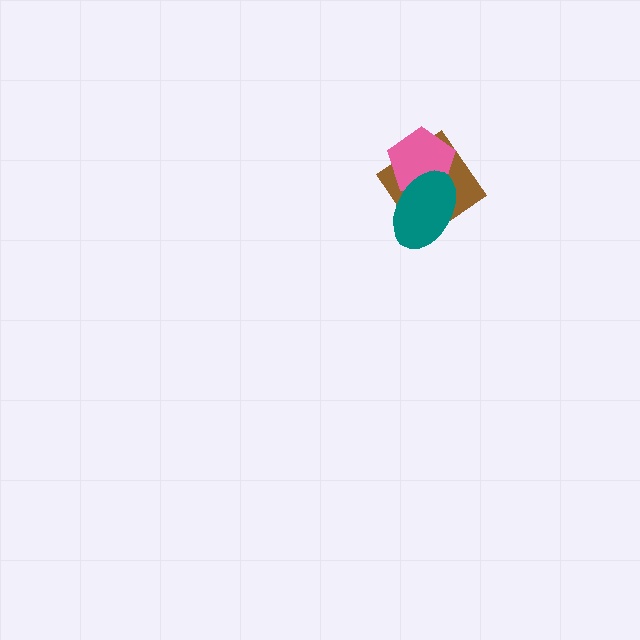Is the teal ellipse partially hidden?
No, no other shape covers it.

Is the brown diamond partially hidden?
Yes, it is partially covered by another shape.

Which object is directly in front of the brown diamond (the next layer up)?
The pink pentagon is directly in front of the brown diamond.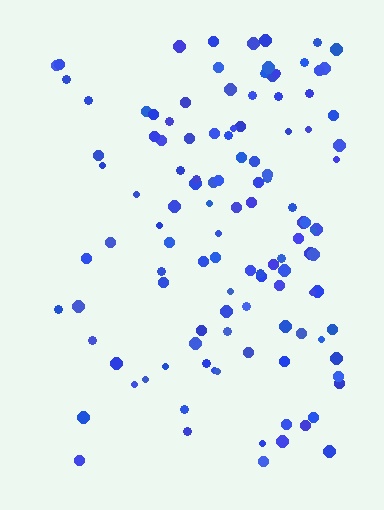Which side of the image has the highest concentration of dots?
The right.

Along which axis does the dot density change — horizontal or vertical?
Horizontal.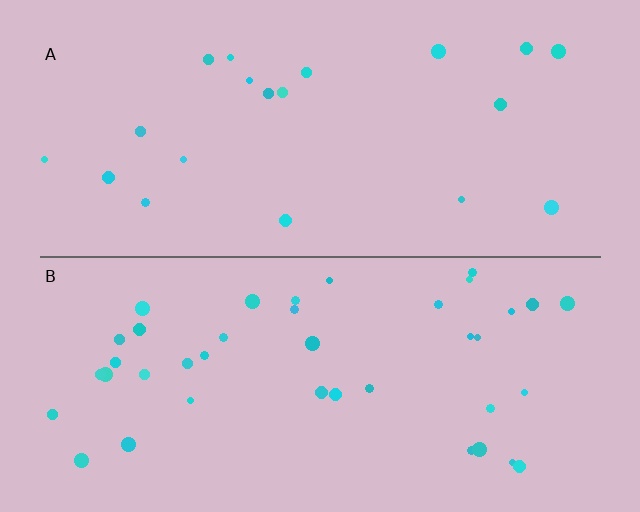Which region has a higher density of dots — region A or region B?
B (the bottom).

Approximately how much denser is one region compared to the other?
Approximately 2.0× — region B over region A.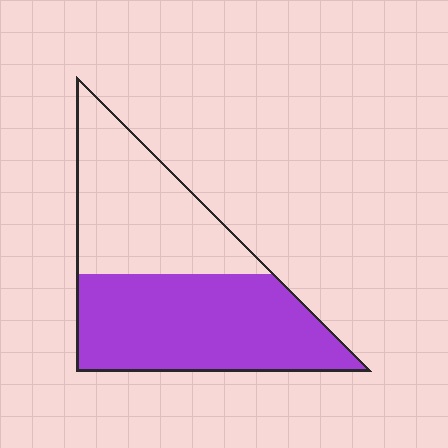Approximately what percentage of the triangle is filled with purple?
Approximately 55%.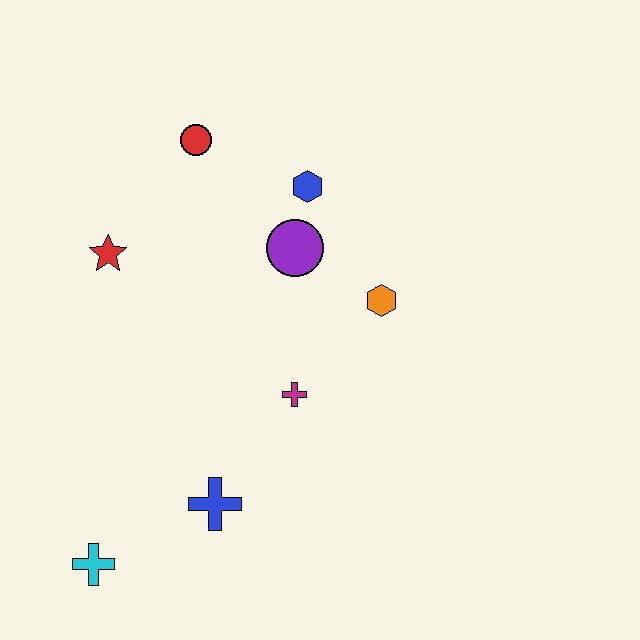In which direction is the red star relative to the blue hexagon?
The red star is to the left of the blue hexagon.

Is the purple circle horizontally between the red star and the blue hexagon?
Yes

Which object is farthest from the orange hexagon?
The cyan cross is farthest from the orange hexagon.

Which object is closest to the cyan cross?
The blue cross is closest to the cyan cross.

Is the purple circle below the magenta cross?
No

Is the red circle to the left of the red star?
No